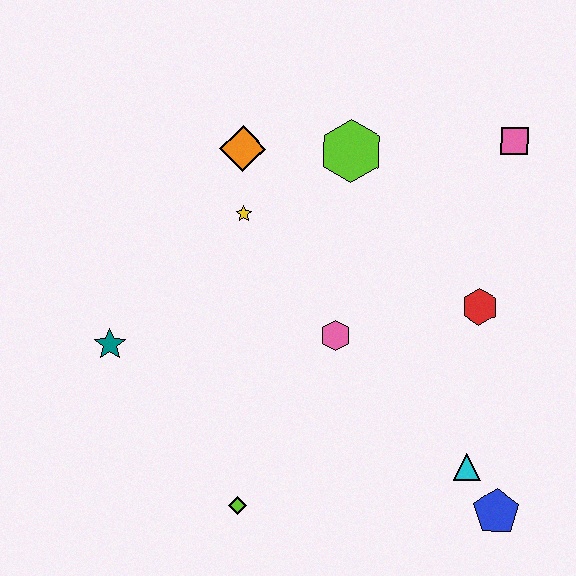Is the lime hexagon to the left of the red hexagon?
Yes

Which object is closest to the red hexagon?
The pink hexagon is closest to the red hexagon.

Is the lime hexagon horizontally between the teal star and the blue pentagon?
Yes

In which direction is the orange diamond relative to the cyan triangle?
The orange diamond is above the cyan triangle.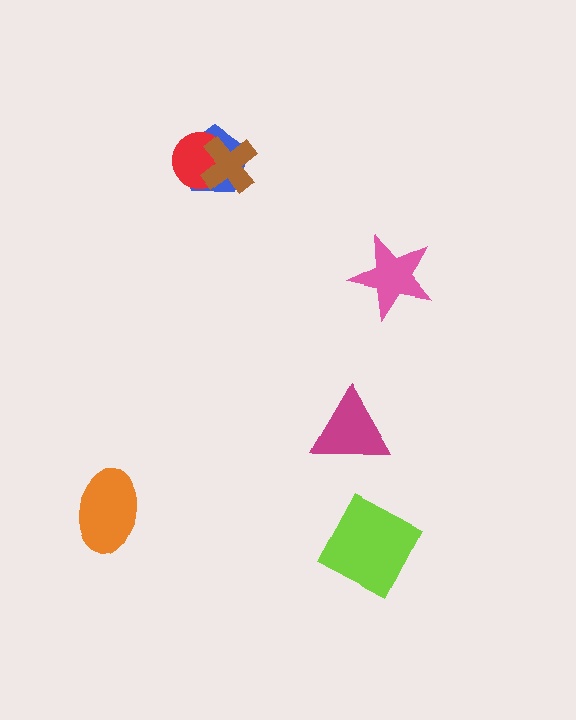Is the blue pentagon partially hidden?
Yes, it is partially covered by another shape.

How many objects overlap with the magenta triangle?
0 objects overlap with the magenta triangle.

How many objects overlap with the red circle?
2 objects overlap with the red circle.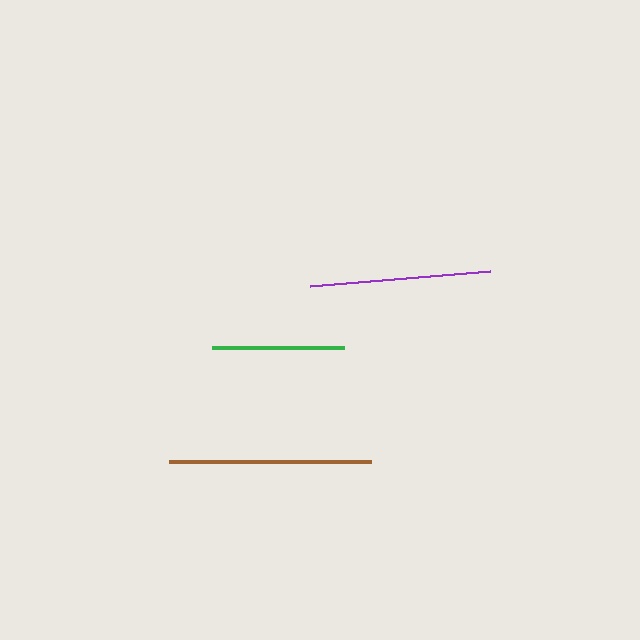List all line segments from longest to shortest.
From longest to shortest: brown, purple, green.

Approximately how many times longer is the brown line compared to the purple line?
The brown line is approximately 1.1 times the length of the purple line.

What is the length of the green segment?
The green segment is approximately 132 pixels long.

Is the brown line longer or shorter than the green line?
The brown line is longer than the green line.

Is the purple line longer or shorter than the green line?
The purple line is longer than the green line.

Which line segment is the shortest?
The green line is the shortest at approximately 132 pixels.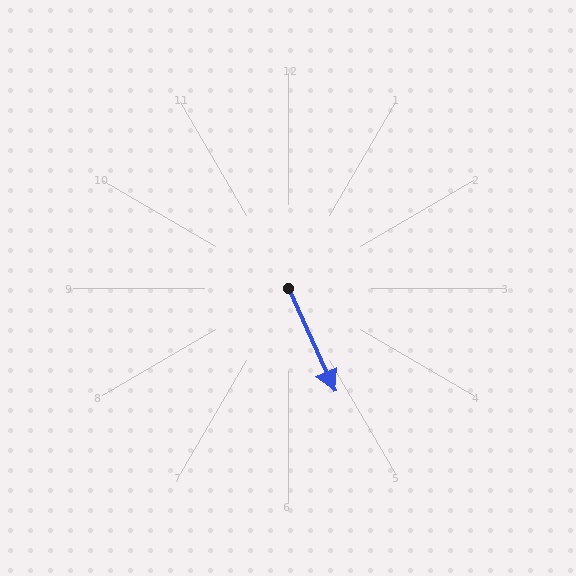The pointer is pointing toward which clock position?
Roughly 5 o'clock.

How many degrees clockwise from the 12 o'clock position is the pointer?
Approximately 156 degrees.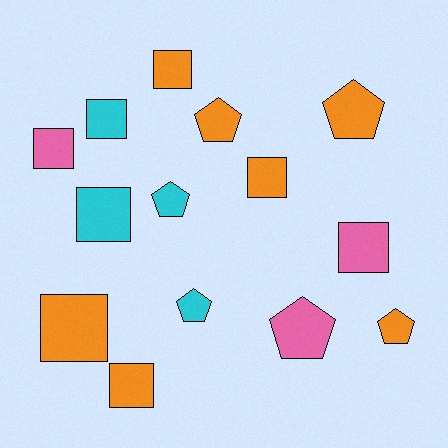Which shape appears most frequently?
Square, with 8 objects.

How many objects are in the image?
There are 14 objects.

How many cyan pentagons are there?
There are 2 cyan pentagons.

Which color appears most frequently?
Orange, with 7 objects.